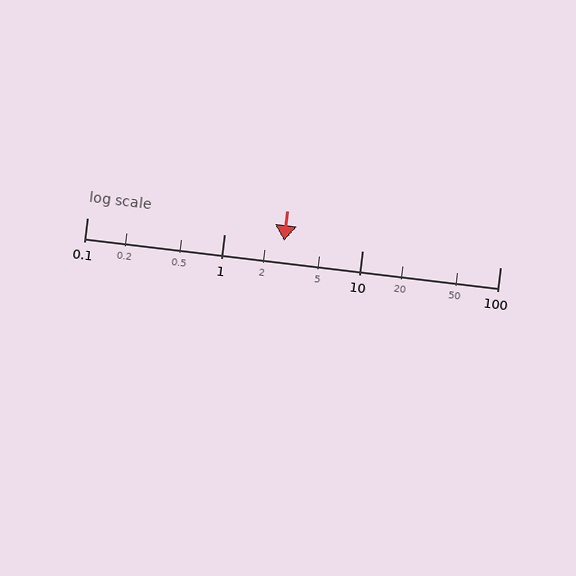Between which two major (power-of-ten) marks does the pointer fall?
The pointer is between 1 and 10.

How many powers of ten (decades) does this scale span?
The scale spans 3 decades, from 0.1 to 100.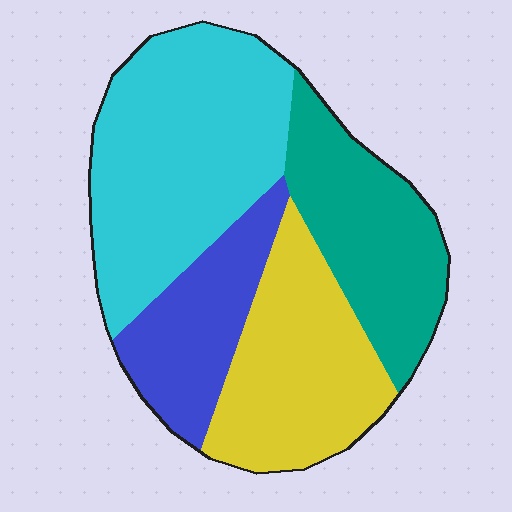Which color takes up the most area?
Cyan, at roughly 35%.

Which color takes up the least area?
Blue, at roughly 15%.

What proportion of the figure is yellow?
Yellow takes up about one quarter (1/4) of the figure.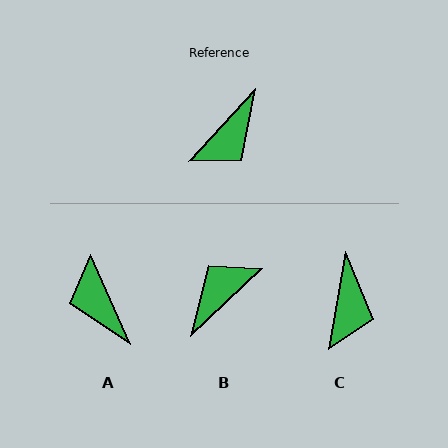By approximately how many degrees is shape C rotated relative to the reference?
Approximately 33 degrees counter-clockwise.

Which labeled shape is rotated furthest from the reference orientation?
B, about 176 degrees away.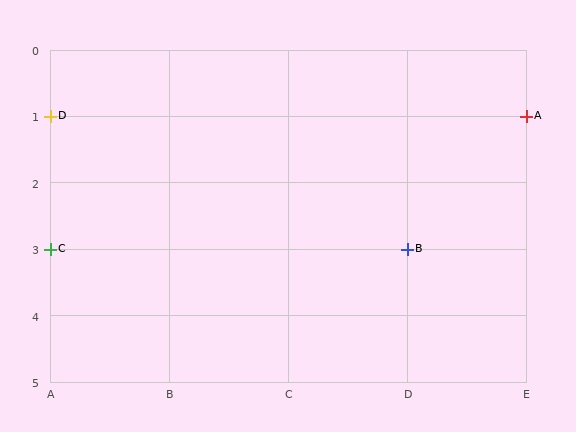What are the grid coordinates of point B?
Point B is at grid coordinates (D, 3).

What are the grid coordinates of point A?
Point A is at grid coordinates (E, 1).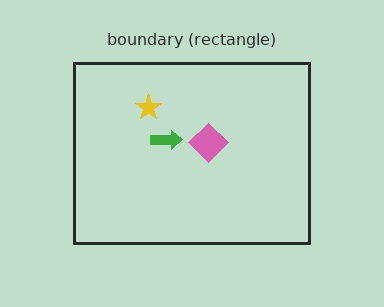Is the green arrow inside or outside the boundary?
Inside.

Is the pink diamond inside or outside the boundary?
Inside.